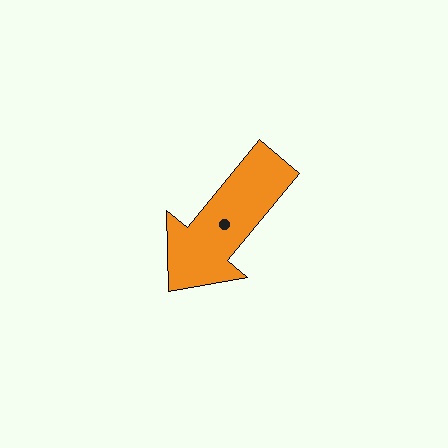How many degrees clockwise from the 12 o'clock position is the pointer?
Approximately 219 degrees.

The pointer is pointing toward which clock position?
Roughly 7 o'clock.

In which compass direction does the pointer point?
Southwest.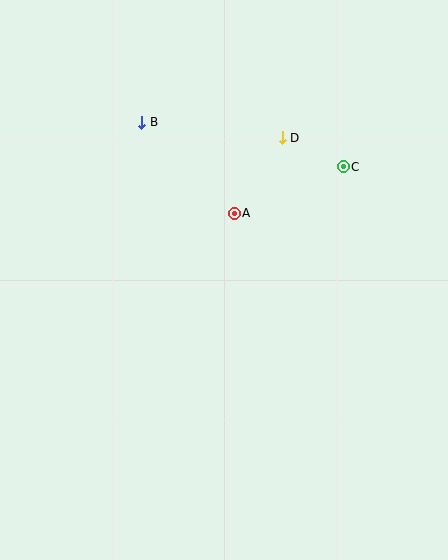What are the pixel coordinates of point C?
Point C is at (343, 167).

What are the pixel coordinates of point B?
Point B is at (142, 122).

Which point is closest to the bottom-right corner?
Point C is closest to the bottom-right corner.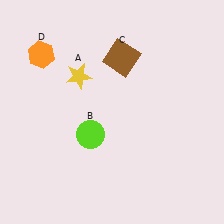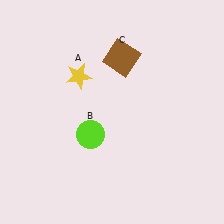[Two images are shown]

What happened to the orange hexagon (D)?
The orange hexagon (D) was removed in Image 2. It was in the top-left area of Image 1.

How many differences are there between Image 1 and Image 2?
There is 1 difference between the two images.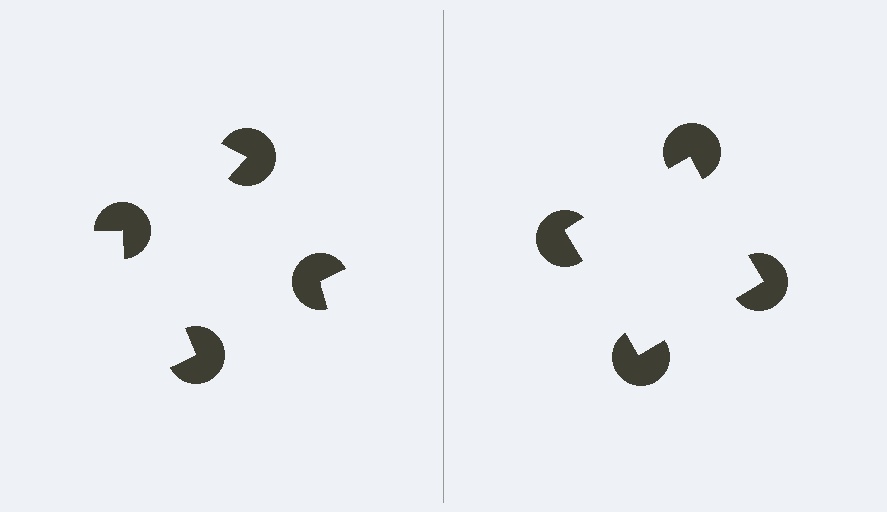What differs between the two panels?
The pac-man discs are positioned identically on both sides; only the wedge orientations differ. On the right they align to a square; on the left they are misaligned.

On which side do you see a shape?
An illusory square appears on the right side. On the left side the wedge cuts are rotated, so no coherent shape forms.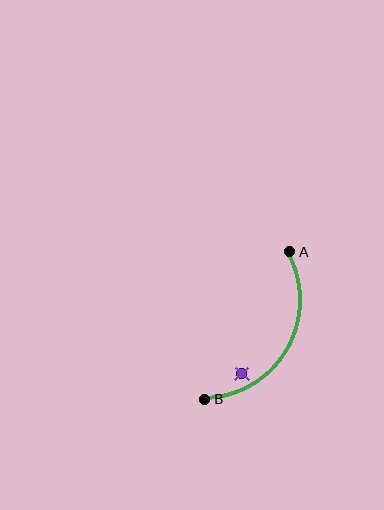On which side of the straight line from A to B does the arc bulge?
The arc bulges to the right of the straight line connecting A and B.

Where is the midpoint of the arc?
The arc midpoint is the point on the curve farthest from the straight line joining A and B. It sits to the right of that line.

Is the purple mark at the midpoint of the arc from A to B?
No — the purple mark does not lie on the arc at all. It sits slightly inside the curve.